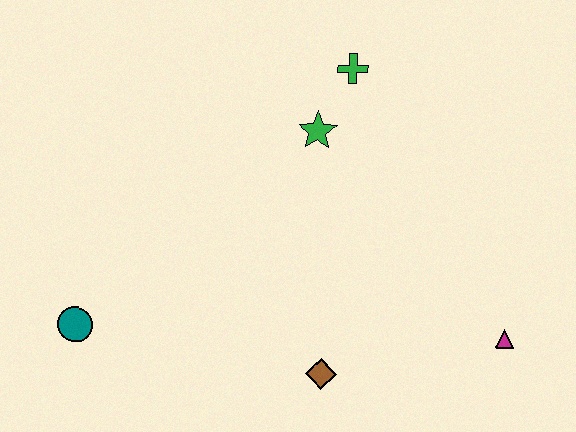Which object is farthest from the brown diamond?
The green cross is farthest from the brown diamond.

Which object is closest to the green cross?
The green star is closest to the green cross.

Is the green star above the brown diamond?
Yes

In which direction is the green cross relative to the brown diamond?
The green cross is above the brown diamond.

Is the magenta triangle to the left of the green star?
No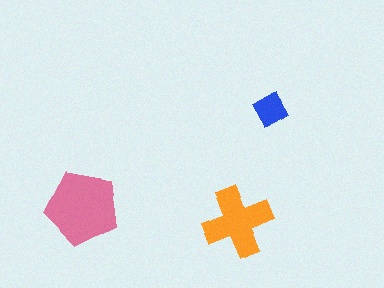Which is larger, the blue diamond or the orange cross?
The orange cross.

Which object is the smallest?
The blue diamond.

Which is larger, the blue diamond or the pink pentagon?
The pink pentagon.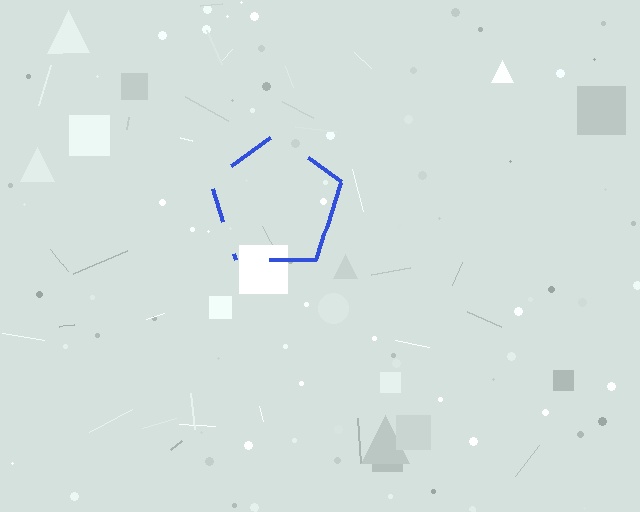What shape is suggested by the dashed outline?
The dashed outline suggests a pentagon.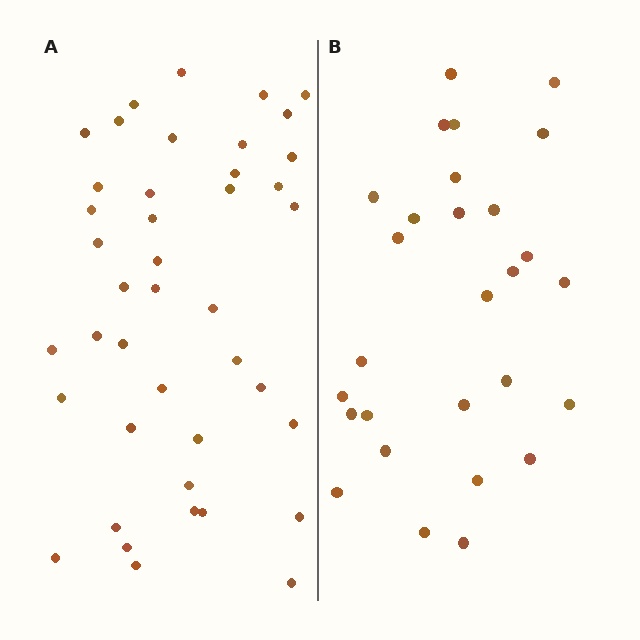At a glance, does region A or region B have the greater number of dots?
Region A (the left region) has more dots.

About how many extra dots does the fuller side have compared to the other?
Region A has approximately 15 more dots than region B.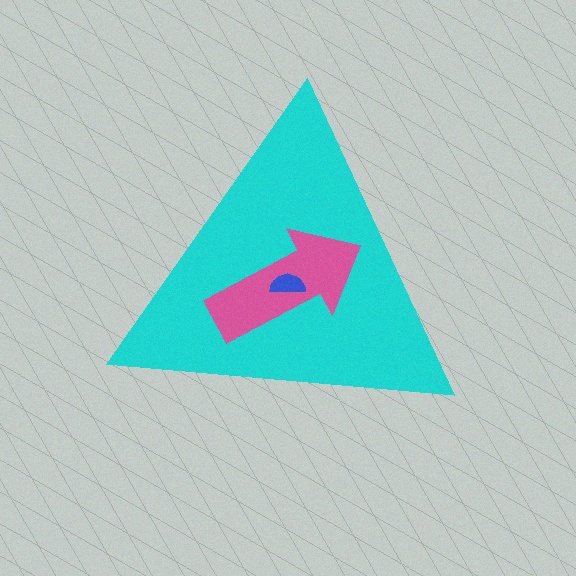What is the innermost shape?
The blue semicircle.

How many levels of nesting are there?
3.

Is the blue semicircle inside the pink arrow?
Yes.